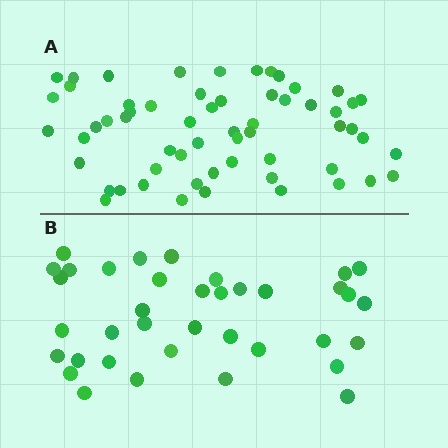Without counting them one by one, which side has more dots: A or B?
Region A (the top region) has more dots.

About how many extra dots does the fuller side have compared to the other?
Region A has approximately 20 more dots than region B.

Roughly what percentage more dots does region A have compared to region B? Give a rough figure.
About 60% more.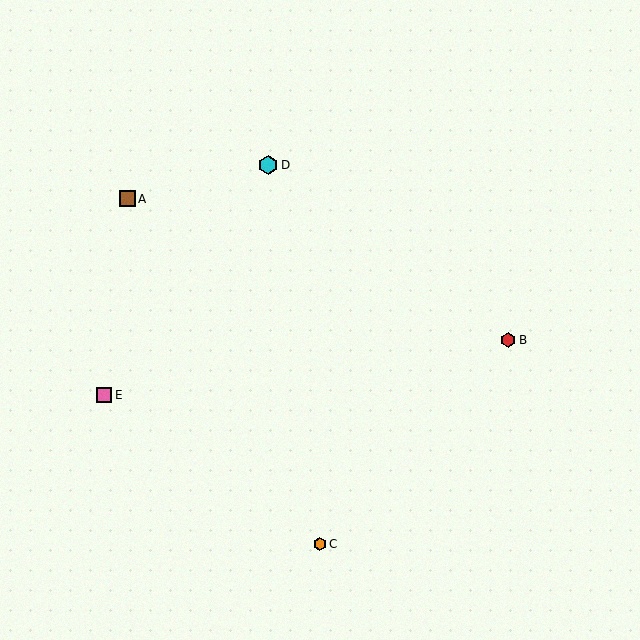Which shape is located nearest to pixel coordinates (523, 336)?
The red hexagon (labeled B) at (508, 340) is nearest to that location.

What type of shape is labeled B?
Shape B is a red hexagon.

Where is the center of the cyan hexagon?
The center of the cyan hexagon is at (268, 165).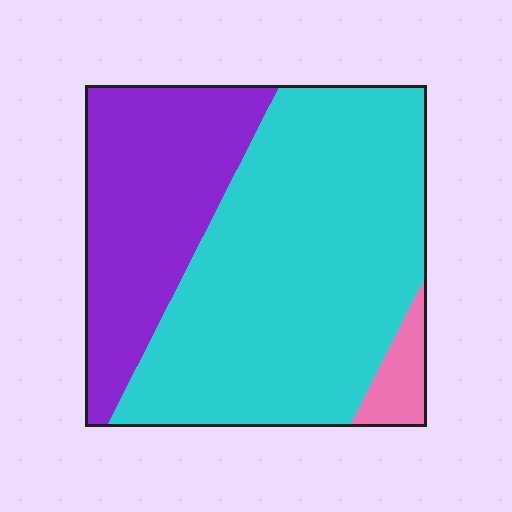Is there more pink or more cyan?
Cyan.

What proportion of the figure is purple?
Purple covers around 30% of the figure.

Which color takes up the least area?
Pink, at roughly 5%.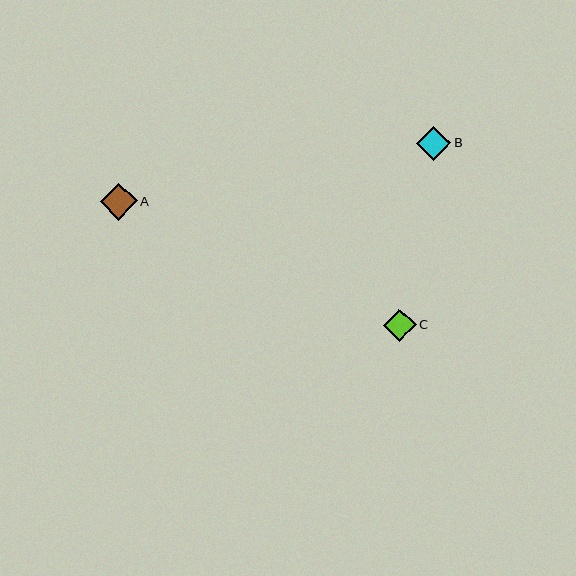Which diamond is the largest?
Diamond A is the largest with a size of approximately 37 pixels.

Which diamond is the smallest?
Diamond C is the smallest with a size of approximately 33 pixels.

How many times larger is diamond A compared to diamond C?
Diamond A is approximately 1.1 times the size of diamond C.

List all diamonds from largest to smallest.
From largest to smallest: A, B, C.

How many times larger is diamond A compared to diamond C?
Diamond A is approximately 1.1 times the size of diamond C.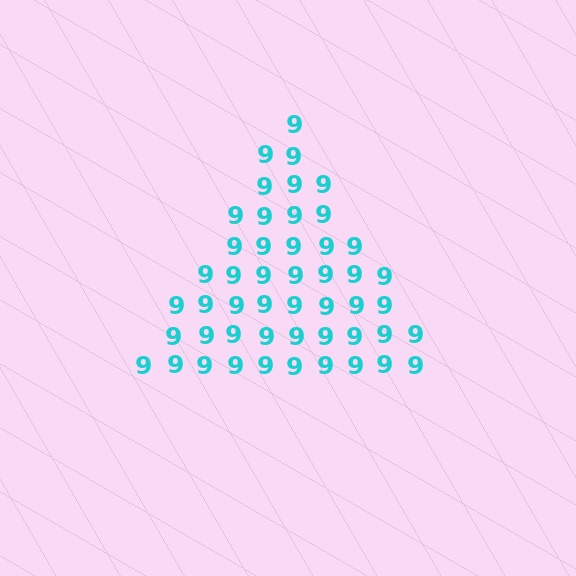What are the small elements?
The small elements are digit 9's.